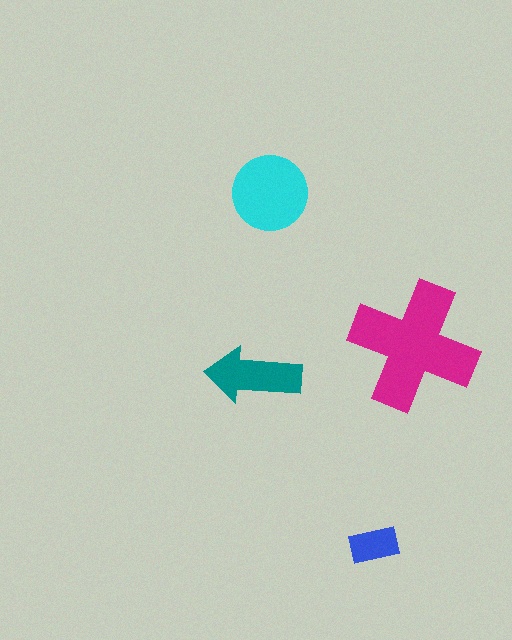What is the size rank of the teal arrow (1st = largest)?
3rd.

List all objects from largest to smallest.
The magenta cross, the cyan circle, the teal arrow, the blue rectangle.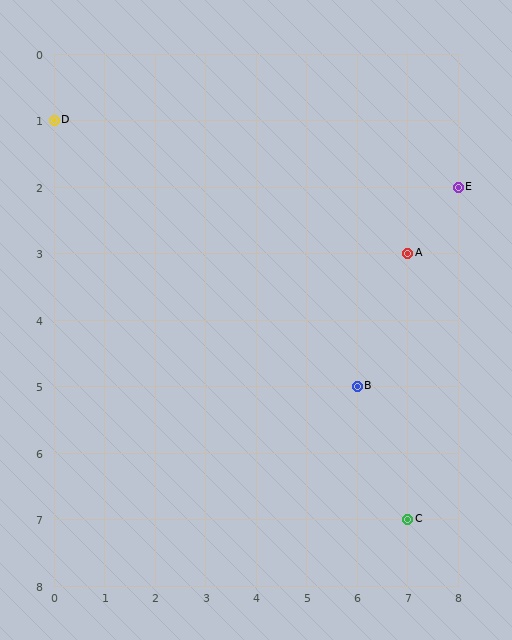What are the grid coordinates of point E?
Point E is at grid coordinates (8, 2).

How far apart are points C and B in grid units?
Points C and B are 1 column and 2 rows apart (about 2.2 grid units diagonally).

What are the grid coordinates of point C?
Point C is at grid coordinates (7, 7).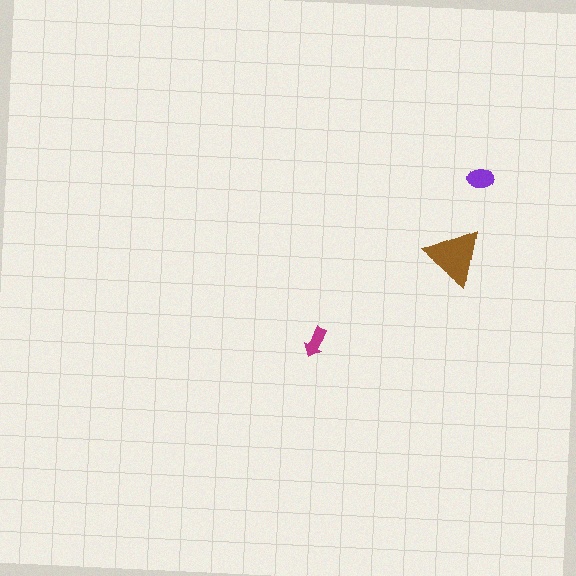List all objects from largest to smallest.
The brown triangle, the purple ellipse, the magenta arrow.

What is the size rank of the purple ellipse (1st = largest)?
2nd.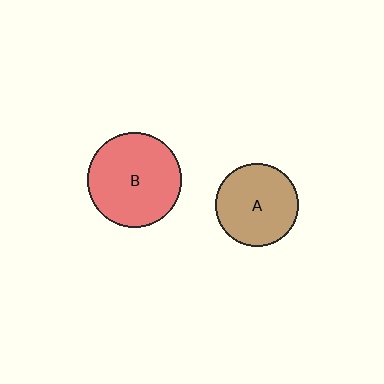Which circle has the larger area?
Circle B (red).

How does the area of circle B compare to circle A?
Approximately 1.3 times.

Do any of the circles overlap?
No, none of the circles overlap.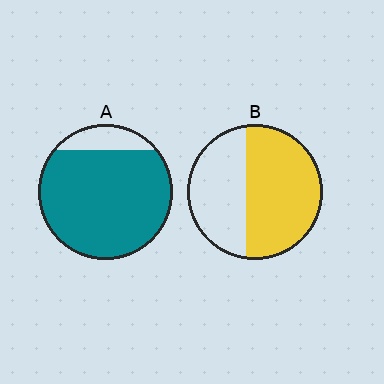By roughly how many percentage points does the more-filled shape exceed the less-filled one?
By roughly 30 percentage points (A over B).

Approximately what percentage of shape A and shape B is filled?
A is approximately 85% and B is approximately 60%.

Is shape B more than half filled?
Yes.